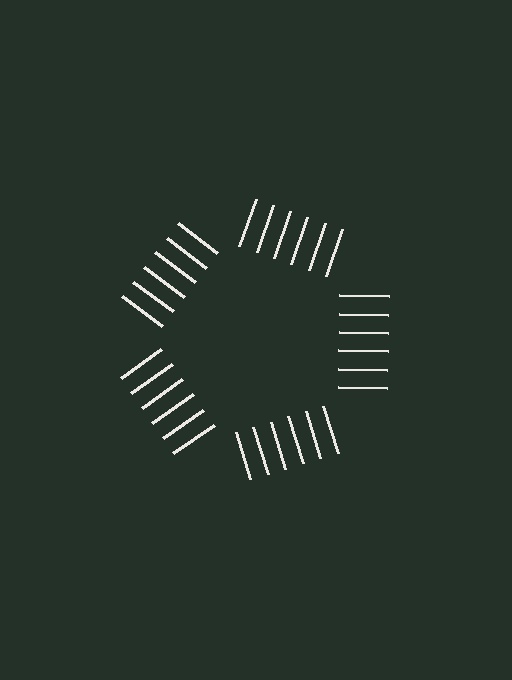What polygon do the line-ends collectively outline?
An illusory pentagon — the line segments terminate on its edges but no continuous stroke is drawn.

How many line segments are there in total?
30 — 6 along each of the 5 edges.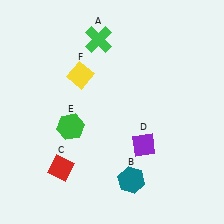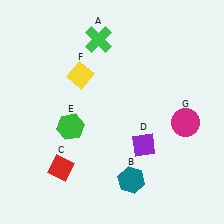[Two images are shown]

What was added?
A magenta circle (G) was added in Image 2.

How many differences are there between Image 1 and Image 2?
There is 1 difference between the two images.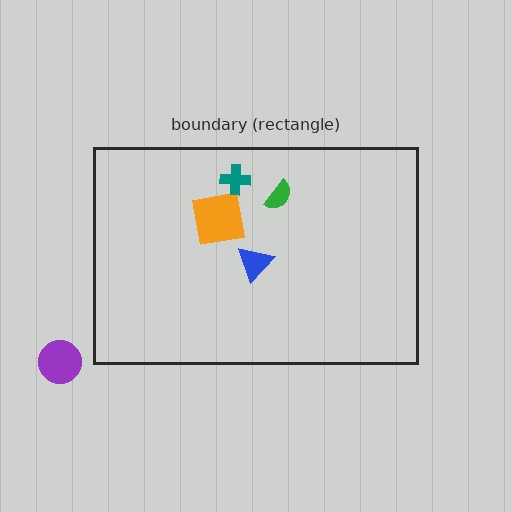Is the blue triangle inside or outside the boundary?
Inside.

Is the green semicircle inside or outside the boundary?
Inside.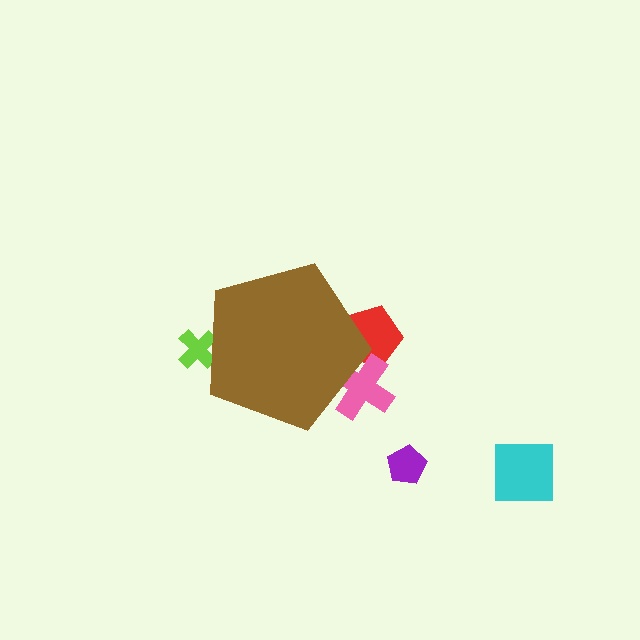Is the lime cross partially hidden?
Yes, the lime cross is partially hidden behind the brown pentagon.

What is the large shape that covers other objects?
A brown pentagon.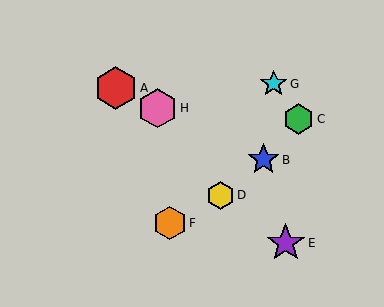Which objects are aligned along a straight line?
Objects A, B, H are aligned along a straight line.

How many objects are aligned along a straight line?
3 objects (A, B, H) are aligned along a straight line.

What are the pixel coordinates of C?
Object C is at (299, 119).